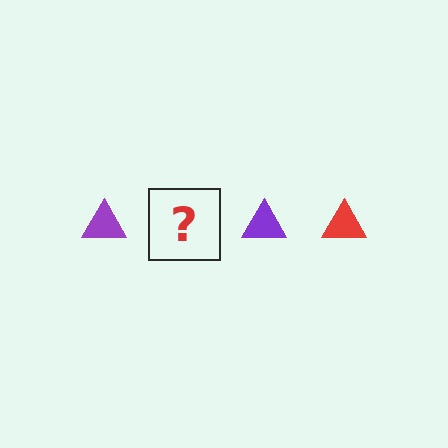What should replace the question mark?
The question mark should be replaced with a red triangle.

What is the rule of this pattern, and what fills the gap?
The rule is that the pattern cycles through purple, red triangles. The gap should be filled with a red triangle.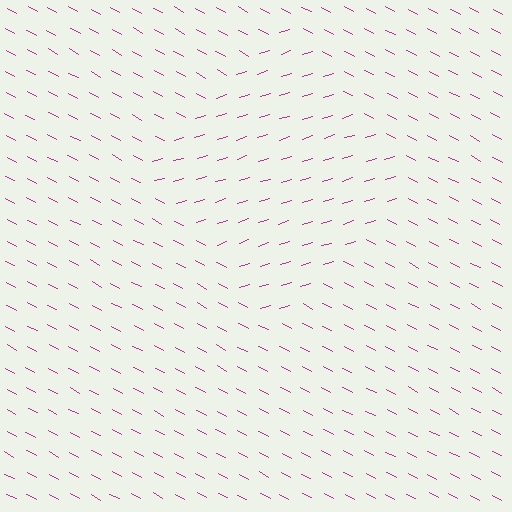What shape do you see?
I see a diamond.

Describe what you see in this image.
The image is filled with small magenta line segments. A diamond region in the image has lines oriented differently from the surrounding lines, creating a visible texture boundary.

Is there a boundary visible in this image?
Yes, there is a texture boundary formed by a change in line orientation.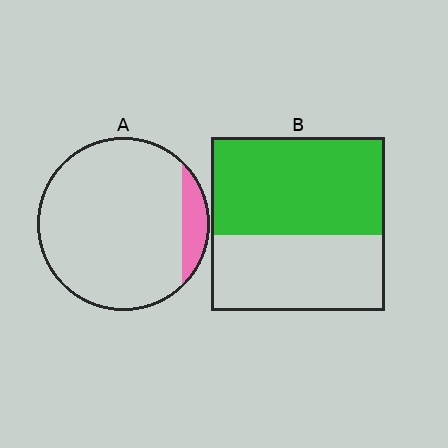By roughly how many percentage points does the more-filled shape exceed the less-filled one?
By roughly 45 percentage points (B over A).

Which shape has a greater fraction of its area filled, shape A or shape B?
Shape B.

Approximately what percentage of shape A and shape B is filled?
A is approximately 10% and B is approximately 55%.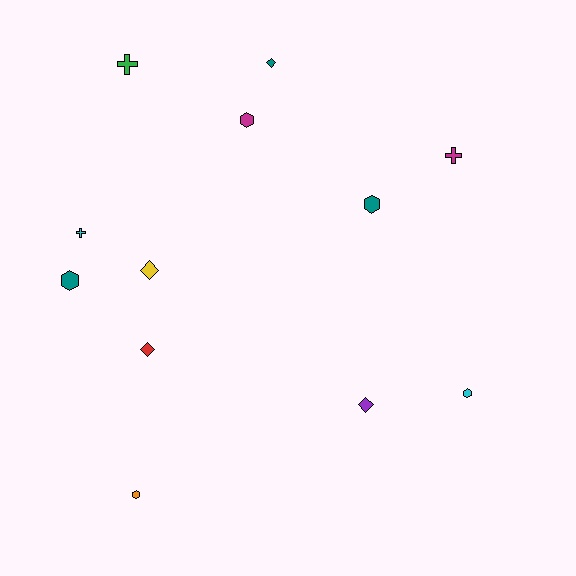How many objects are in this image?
There are 12 objects.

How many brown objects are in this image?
There are no brown objects.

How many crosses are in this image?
There are 3 crosses.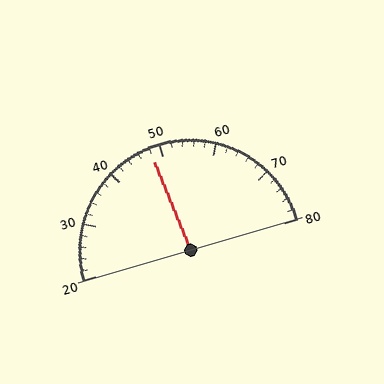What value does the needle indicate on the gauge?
The needle indicates approximately 48.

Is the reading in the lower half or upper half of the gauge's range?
The reading is in the lower half of the range (20 to 80).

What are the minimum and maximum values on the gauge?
The gauge ranges from 20 to 80.